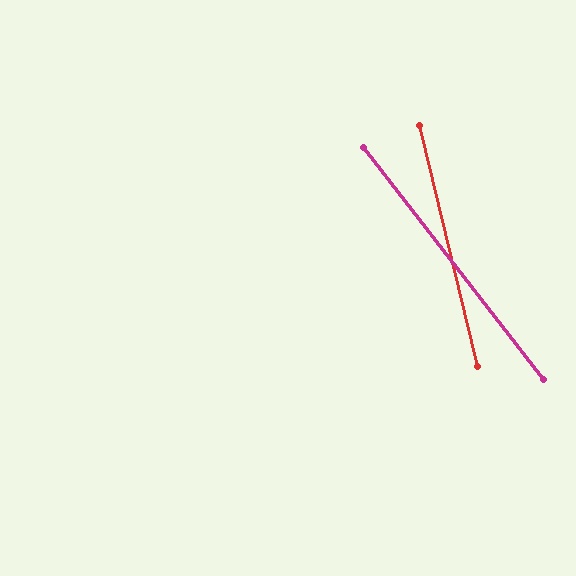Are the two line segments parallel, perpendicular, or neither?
Neither parallel nor perpendicular — they differ by about 24°.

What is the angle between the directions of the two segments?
Approximately 24 degrees.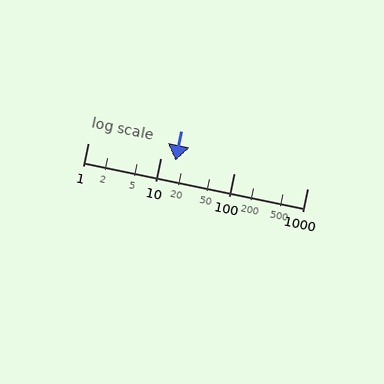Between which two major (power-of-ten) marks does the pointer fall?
The pointer is between 10 and 100.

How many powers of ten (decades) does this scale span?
The scale spans 3 decades, from 1 to 1000.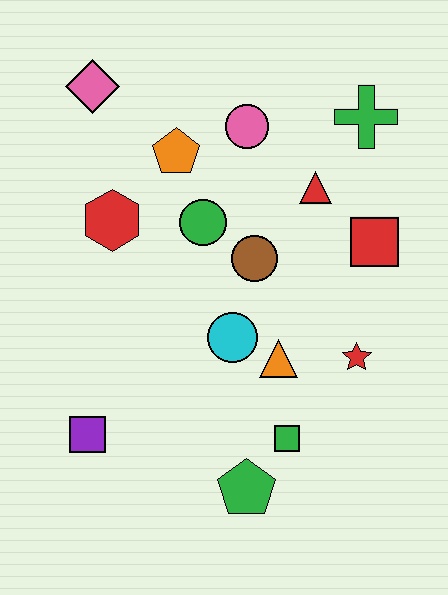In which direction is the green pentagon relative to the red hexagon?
The green pentagon is below the red hexagon.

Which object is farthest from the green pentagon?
The pink diamond is farthest from the green pentagon.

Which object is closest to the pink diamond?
The orange pentagon is closest to the pink diamond.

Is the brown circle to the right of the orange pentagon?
Yes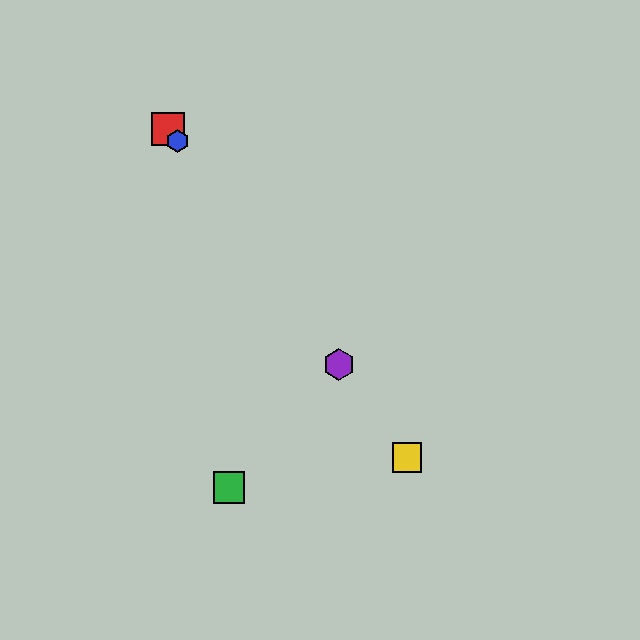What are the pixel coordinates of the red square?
The red square is at (168, 129).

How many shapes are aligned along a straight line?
4 shapes (the red square, the blue hexagon, the yellow square, the purple hexagon) are aligned along a straight line.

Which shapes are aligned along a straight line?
The red square, the blue hexagon, the yellow square, the purple hexagon are aligned along a straight line.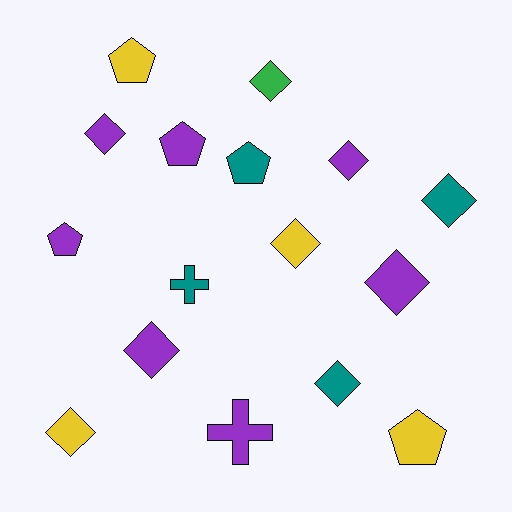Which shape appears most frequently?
Diamond, with 9 objects.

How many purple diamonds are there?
There are 4 purple diamonds.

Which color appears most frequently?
Purple, with 7 objects.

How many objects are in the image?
There are 16 objects.